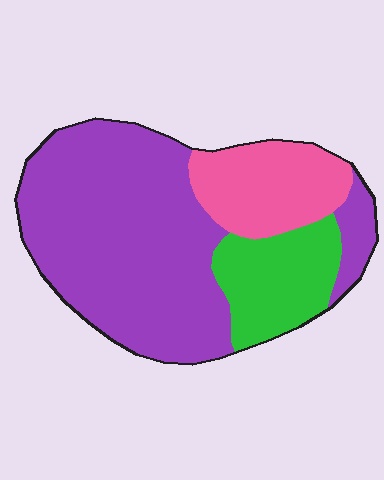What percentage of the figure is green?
Green takes up about one sixth (1/6) of the figure.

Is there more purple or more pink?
Purple.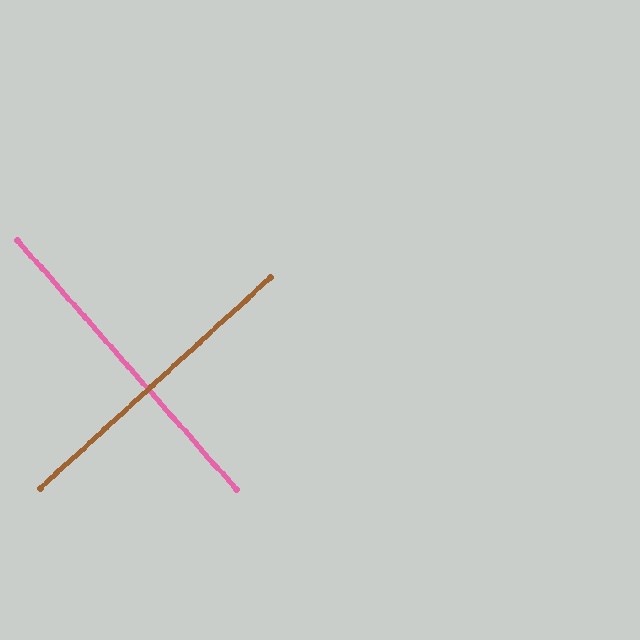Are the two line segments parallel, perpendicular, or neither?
Perpendicular — they meet at approximately 89°.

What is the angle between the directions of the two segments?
Approximately 89 degrees.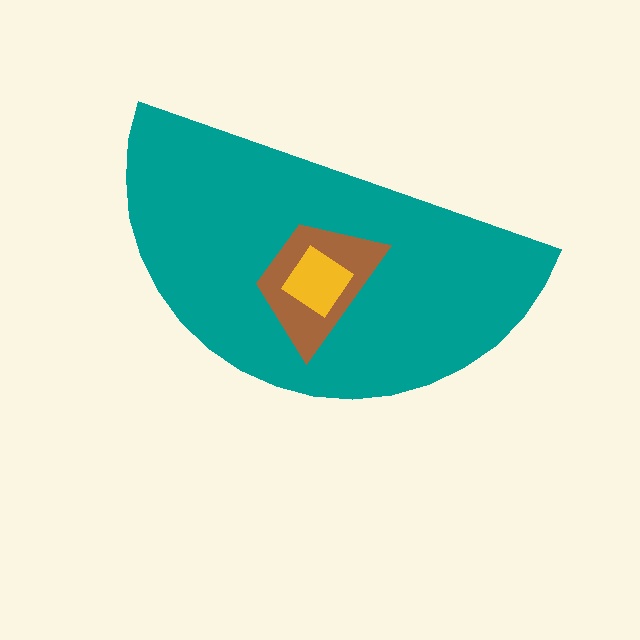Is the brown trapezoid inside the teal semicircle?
Yes.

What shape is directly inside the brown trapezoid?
The yellow diamond.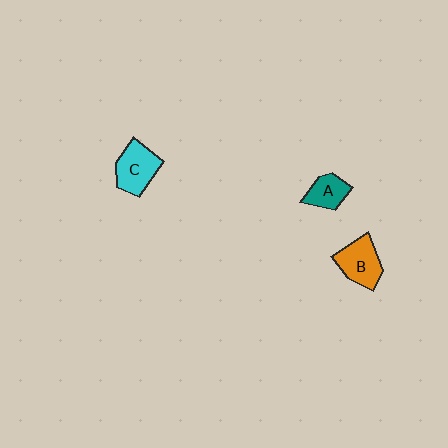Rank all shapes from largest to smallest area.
From largest to smallest: C (cyan), B (orange), A (teal).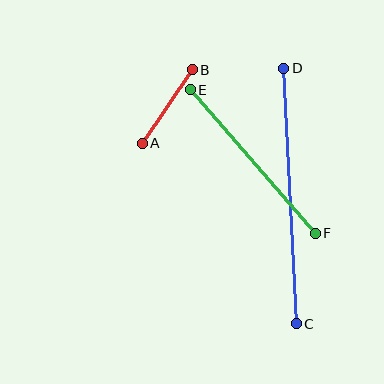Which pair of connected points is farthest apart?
Points C and D are farthest apart.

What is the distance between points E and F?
The distance is approximately 190 pixels.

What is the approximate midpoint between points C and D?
The midpoint is at approximately (290, 196) pixels.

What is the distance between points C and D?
The distance is approximately 256 pixels.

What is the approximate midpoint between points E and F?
The midpoint is at approximately (253, 161) pixels.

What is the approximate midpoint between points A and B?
The midpoint is at approximately (167, 107) pixels.